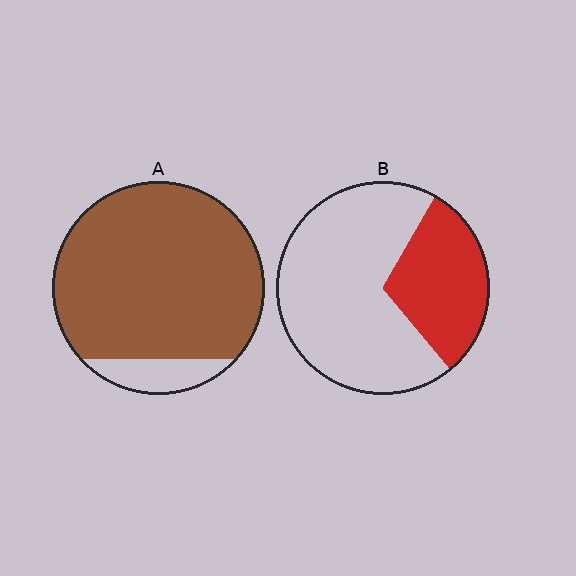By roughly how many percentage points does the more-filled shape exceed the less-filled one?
By roughly 60 percentage points (A over B).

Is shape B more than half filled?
No.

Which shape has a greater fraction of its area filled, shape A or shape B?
Shape A.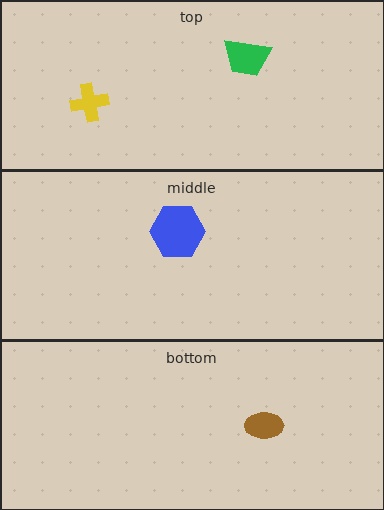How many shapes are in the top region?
2.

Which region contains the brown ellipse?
The bottom region.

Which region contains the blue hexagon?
The middle region.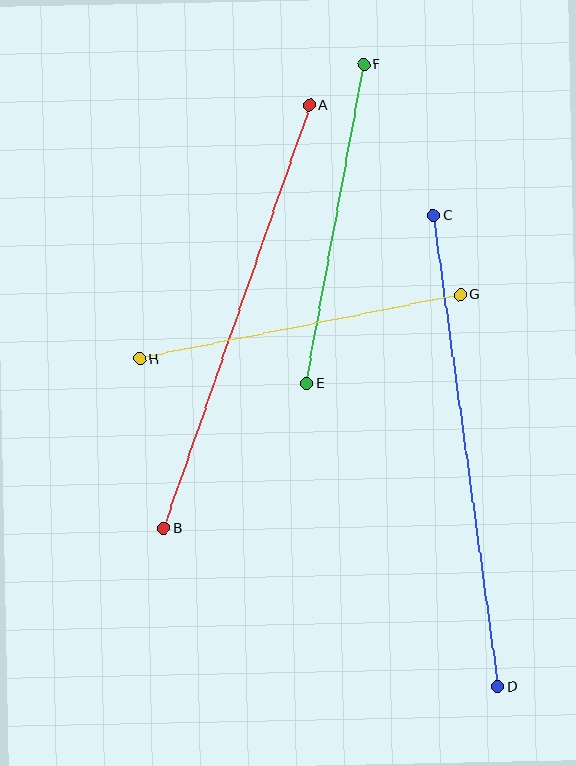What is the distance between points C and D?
The distance is approximately 476 pixels.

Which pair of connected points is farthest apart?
Points C and D are farthest apart.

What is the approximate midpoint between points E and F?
The midpoint is at approximately (335, 224) pixels.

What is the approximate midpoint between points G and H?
The midpoint is at approximately (300, 327) pixels.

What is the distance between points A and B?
The distance is approximately 447 pixels.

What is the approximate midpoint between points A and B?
The midpoint is at approximately (237, 317) pixels.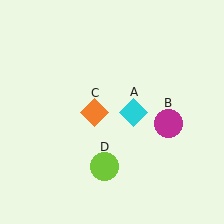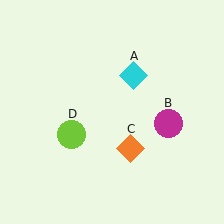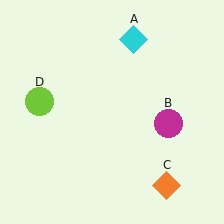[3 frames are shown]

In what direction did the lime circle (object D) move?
The lime circle (object D) moved up and to the left.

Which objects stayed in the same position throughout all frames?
Magenta circle (object B) remained stationary.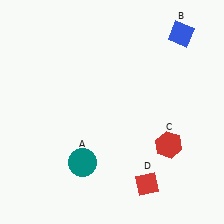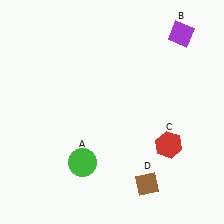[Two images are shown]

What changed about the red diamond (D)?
In Image 1, D is red. In Image 2, it changed to brown.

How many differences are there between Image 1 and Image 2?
There are 3 differences between the two images.